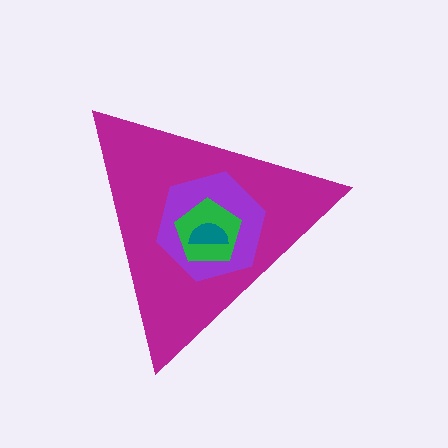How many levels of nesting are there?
4.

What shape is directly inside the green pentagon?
The teal semicircle.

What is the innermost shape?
The teal semicircle.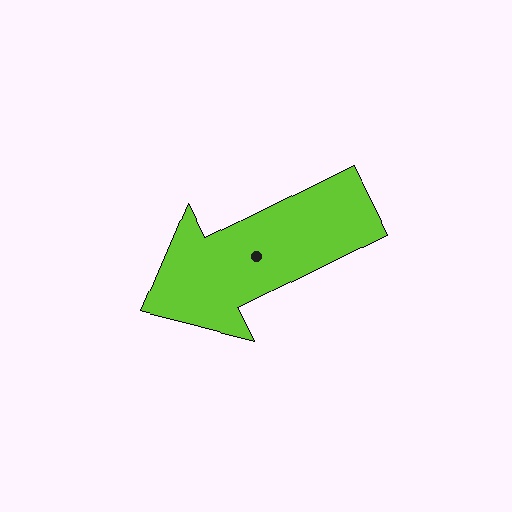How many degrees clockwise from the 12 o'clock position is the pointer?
Approximately 244 degrees.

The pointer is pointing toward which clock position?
Roughly 8 o'clock.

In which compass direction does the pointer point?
Southwest.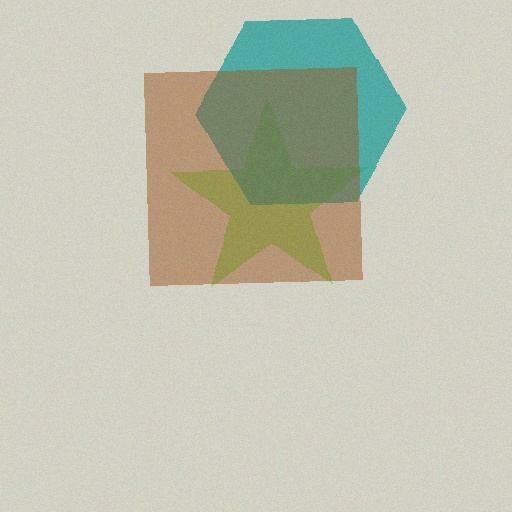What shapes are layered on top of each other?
The layered shapes are: a lime star, a teal hexagon, a brown square.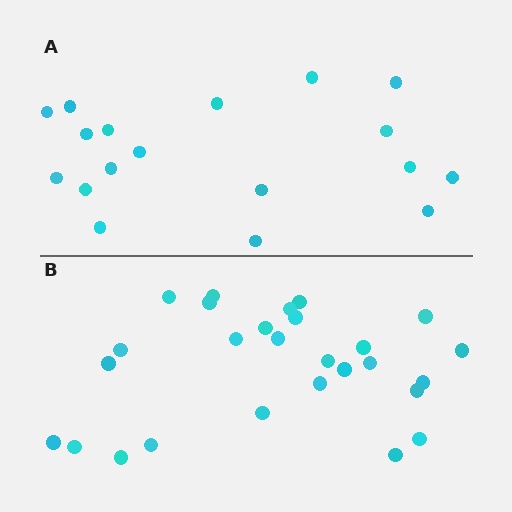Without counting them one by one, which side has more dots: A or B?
Region B (the bottom region) has more dots.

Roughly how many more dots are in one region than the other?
Region B has roughly 8 or so more dots than region A.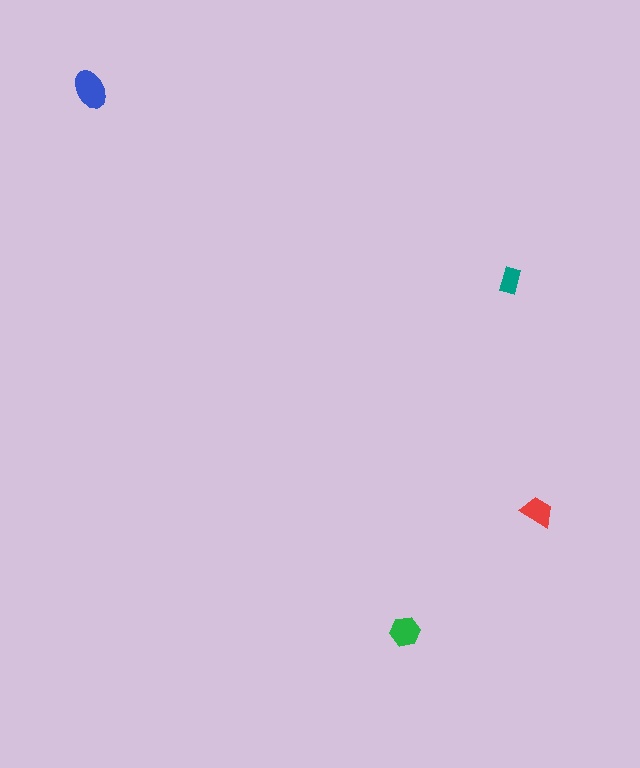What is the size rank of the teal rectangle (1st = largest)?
4th.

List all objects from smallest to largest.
The teal rectangle, the red trapezoid, the green hexagon, the blue ellipse.